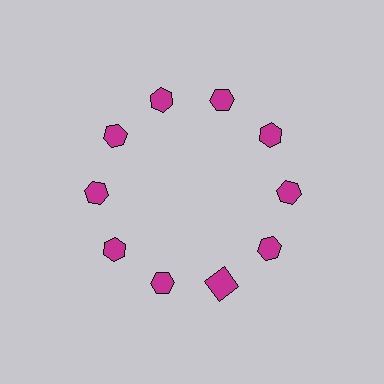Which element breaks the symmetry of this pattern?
The magenta square at roughly the 5 o'clock position breaks the symmetry. All other shapes are magenta hexagons.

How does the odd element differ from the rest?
It has a different shape: square instead of hexagon.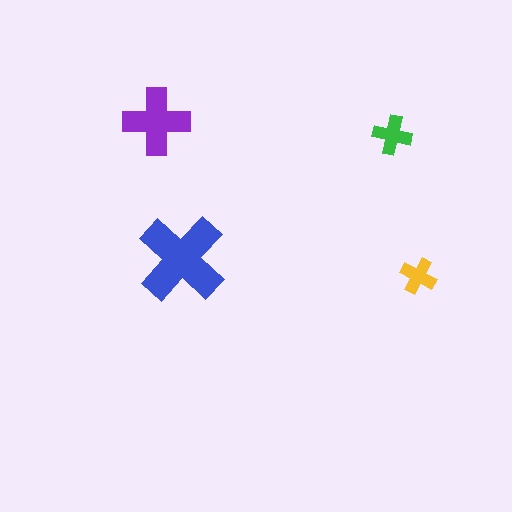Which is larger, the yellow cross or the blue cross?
The blue one.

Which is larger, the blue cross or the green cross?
The blue one.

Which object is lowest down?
The yellow cross is bottommost.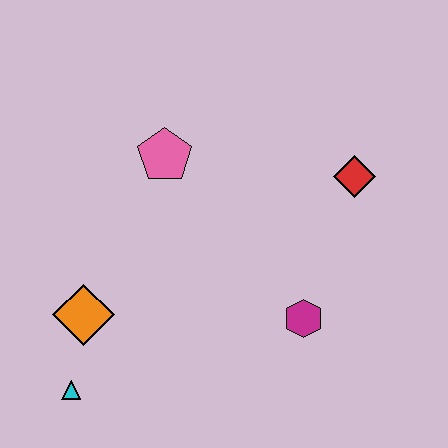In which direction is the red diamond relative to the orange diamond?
The red diamond is to the right of the orange diamond.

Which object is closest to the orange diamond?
The cyan triangle is closest to the orange diamond.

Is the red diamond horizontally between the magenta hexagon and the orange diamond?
No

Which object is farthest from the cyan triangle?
The red diamond is farthest from the cyan triangle.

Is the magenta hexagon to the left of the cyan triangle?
No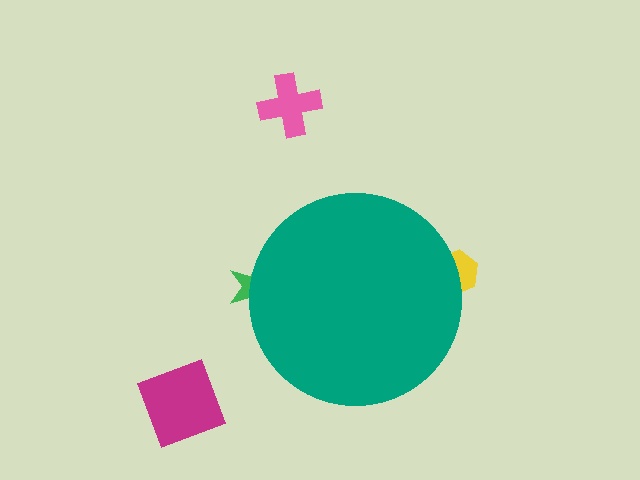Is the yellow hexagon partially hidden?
Yes, the yellow hexagon is partially hidden behind the teal circle.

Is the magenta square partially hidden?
No, the magenta square is fully visible.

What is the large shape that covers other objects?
A teal circle.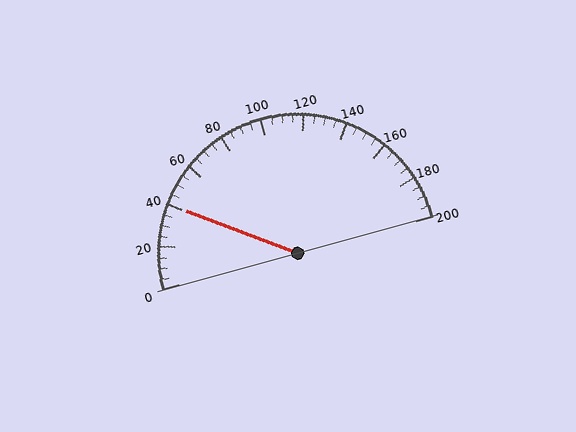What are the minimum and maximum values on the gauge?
The gauge ranges from 0 to 200.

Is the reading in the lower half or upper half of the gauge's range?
The reading is in the lower half of the range (0 to 200).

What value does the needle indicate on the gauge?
The needle indicates approximately 40.